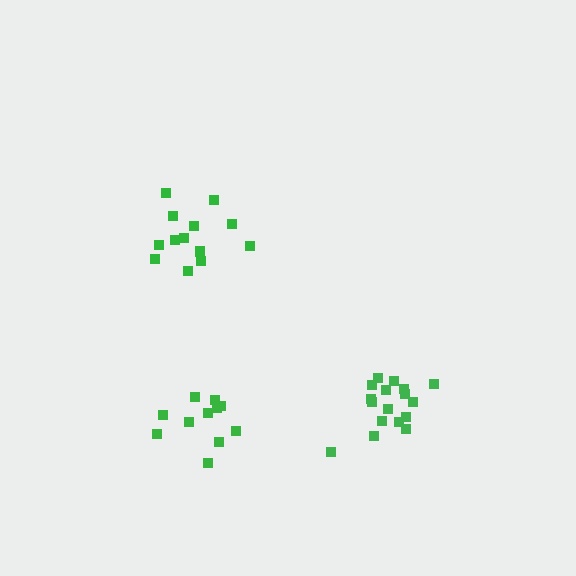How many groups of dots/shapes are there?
There are 3 groups.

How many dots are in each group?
Group 1: 14 dots, Group 2: 11 dots, Group 3: 17 dots (42 total).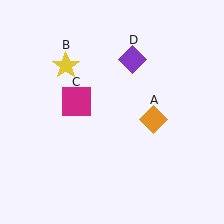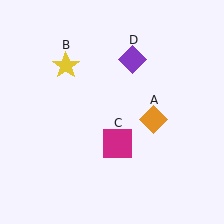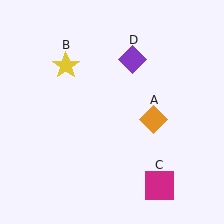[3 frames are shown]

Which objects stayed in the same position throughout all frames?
Orange diamond (object A) and yellow star (object B) and purple diamond (object D) remained stationary.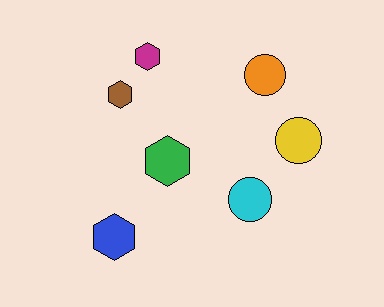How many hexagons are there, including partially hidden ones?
There are 4 hexagons.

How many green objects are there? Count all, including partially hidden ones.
There is 1 green object.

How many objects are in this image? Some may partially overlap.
There are 7 objects.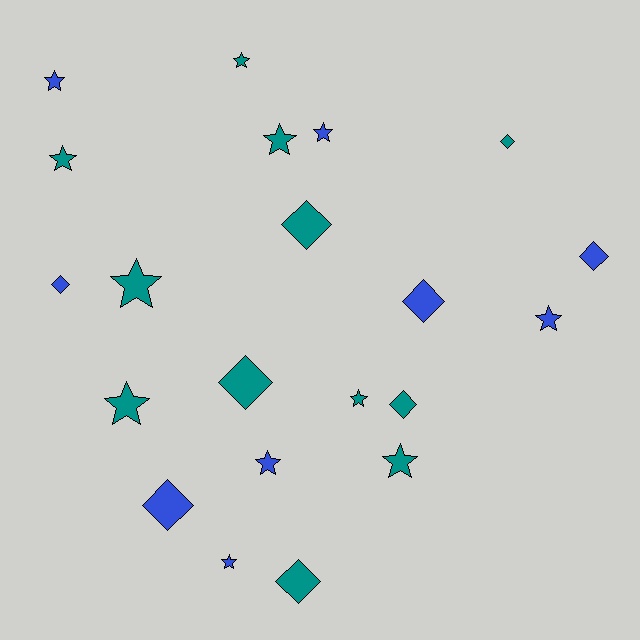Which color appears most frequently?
Teal, with 12 objects.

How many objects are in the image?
There are 21 objects.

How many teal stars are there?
There are 7 teal stars.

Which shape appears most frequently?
Star, with 12 objects.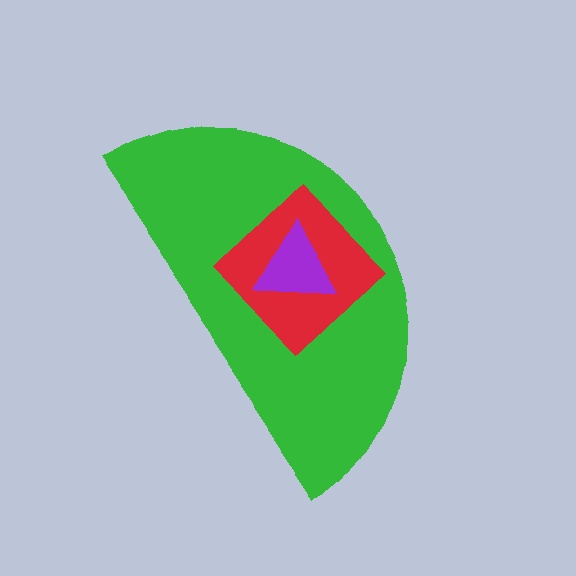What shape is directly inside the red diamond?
The purple triangle.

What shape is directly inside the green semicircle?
The red diamond.